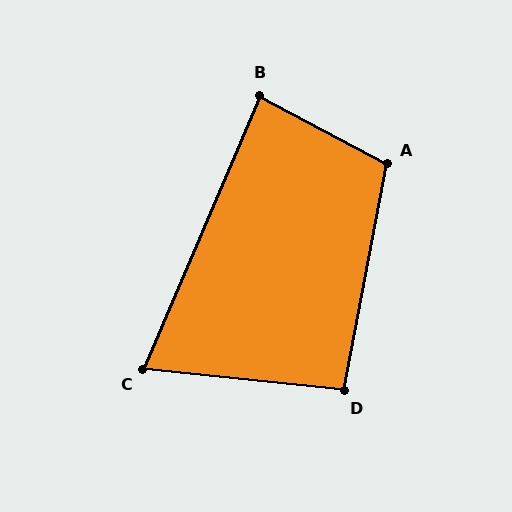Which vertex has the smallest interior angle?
C, at approximately 73 degrees.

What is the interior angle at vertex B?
Approximately 85 degrees (acute).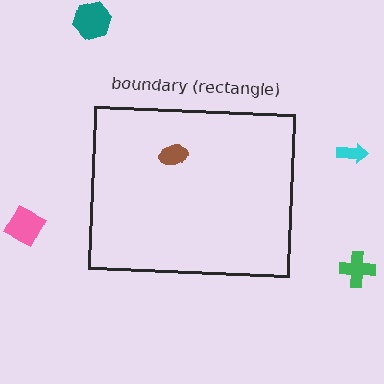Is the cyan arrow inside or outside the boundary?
Outside.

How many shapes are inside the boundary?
1 inside, 4 outside.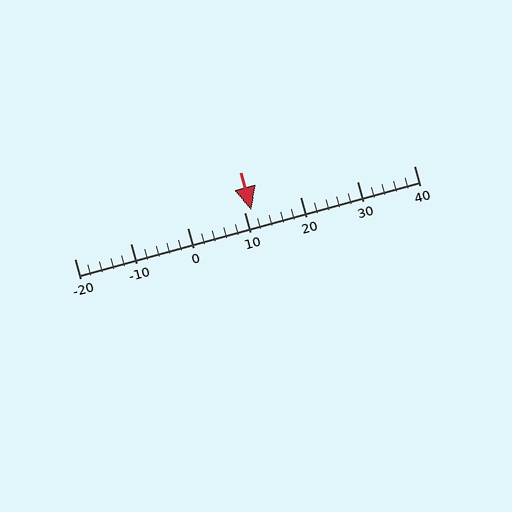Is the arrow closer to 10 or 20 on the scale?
The arrow is closer to 10.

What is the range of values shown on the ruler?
The ruler shows values from -20 to 40.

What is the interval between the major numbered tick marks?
The major tick marks are spaced 10 units apart.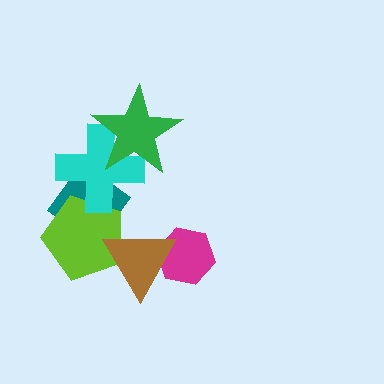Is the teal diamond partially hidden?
Yes, it is partially covered by another shape.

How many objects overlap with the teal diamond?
2 objects overlap with the teal diamond.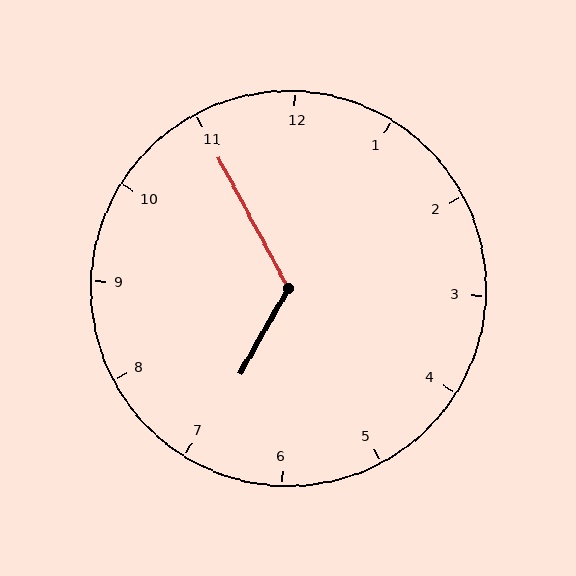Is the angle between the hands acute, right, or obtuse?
It is obtuse.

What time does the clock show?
6:55.